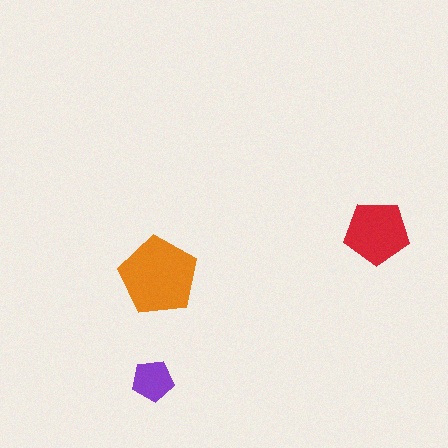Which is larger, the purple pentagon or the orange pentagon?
The orange one.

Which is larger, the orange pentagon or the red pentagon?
The orange one.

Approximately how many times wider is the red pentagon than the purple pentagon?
About 1.5 times wider.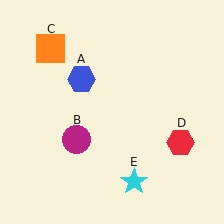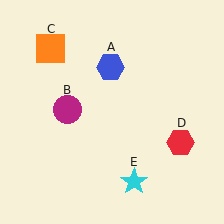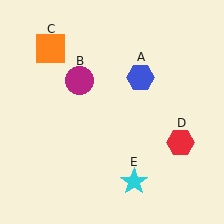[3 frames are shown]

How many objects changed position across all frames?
2 objects changed position: blue hexagon (object A), magenta circle (object B).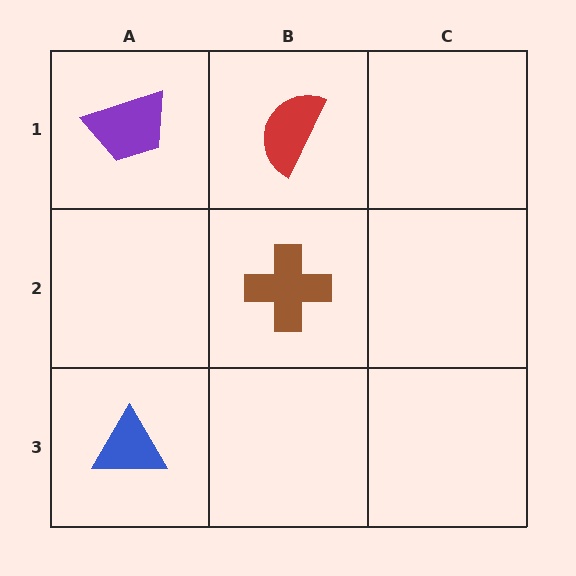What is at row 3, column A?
A blue triangle.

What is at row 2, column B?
A brown cross.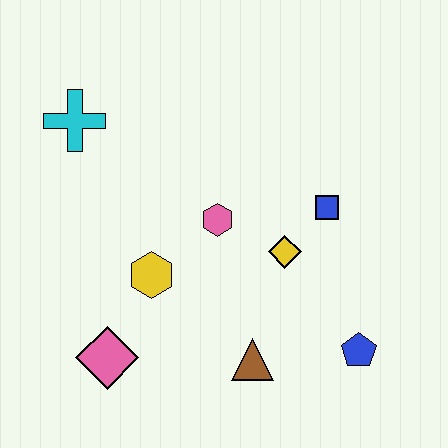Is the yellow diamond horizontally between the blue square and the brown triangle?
Yes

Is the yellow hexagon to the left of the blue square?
Yes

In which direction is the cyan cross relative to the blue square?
The cyan cross is to the left of the blue square.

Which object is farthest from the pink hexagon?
The blue pentagon is farthest from the pink hexagon.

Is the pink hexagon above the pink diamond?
Yes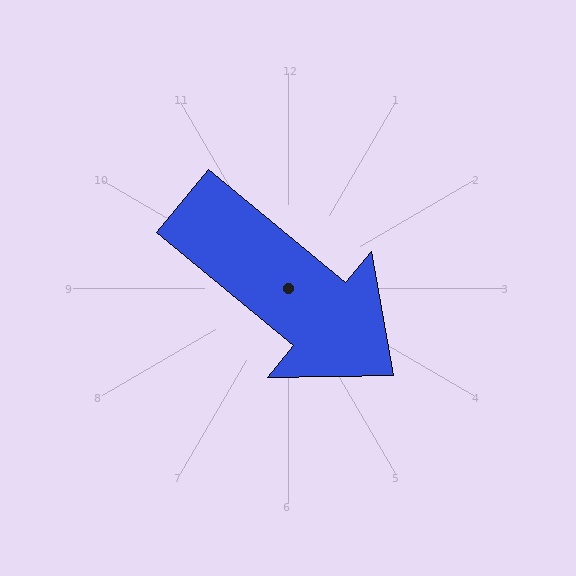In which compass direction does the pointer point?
Southeast.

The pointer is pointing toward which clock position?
Roughly 4 o'clock.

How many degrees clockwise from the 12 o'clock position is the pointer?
Approximately 130 degrees.